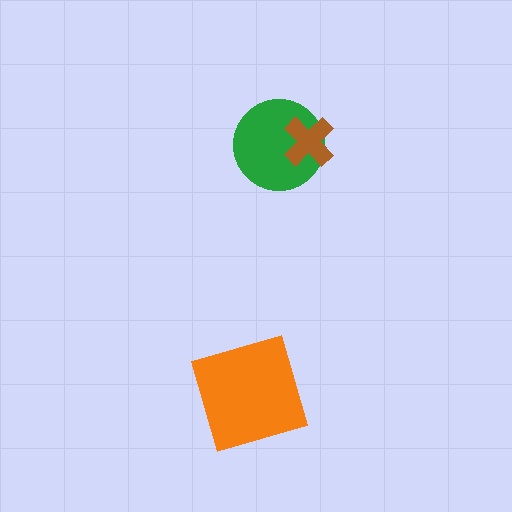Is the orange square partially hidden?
No, no other shape covers it.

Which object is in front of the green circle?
The brown cross is in front of the green circle.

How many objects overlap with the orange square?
0 objects overlap with the orange square.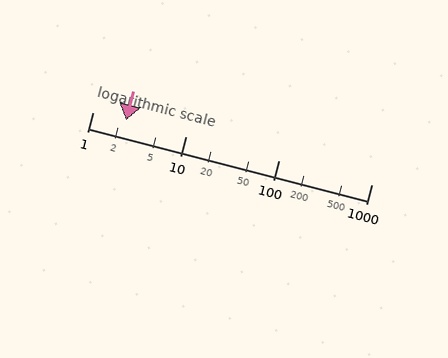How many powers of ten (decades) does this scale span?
The scale spans 3 decades, from 1 to 1000.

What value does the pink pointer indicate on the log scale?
The pointer indicates approximately 2.3.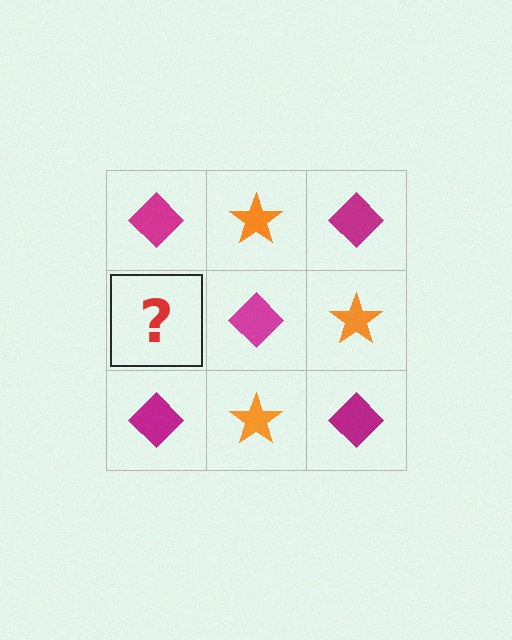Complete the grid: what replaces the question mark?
The question mark should be replaced with an orange star.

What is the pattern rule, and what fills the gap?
The rule is that it alternates magenta diamond and orange star in a checkerboard pattern. The gap should be filled with an orange star.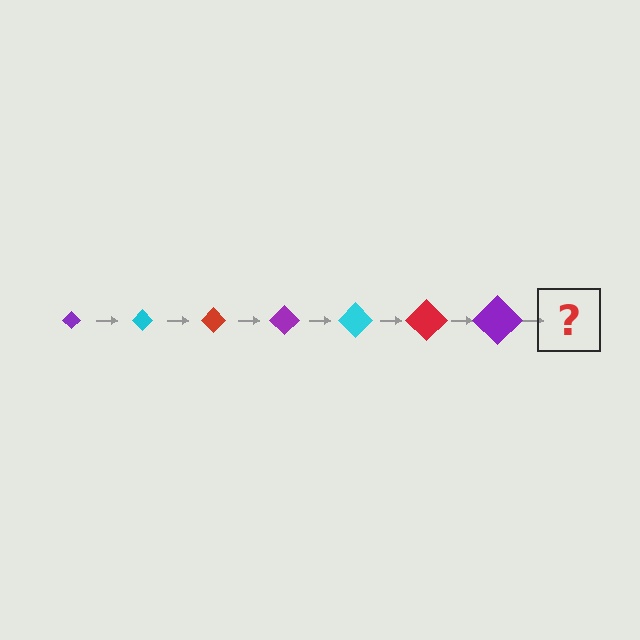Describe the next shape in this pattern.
It should be a cyan diamond, larger than the previous one.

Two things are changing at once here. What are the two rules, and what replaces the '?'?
The two rules are that the diamond grows larger each step and the color cycles through purple, cyan, and red. The '?' should be a cyan diamond, larger than the previous one.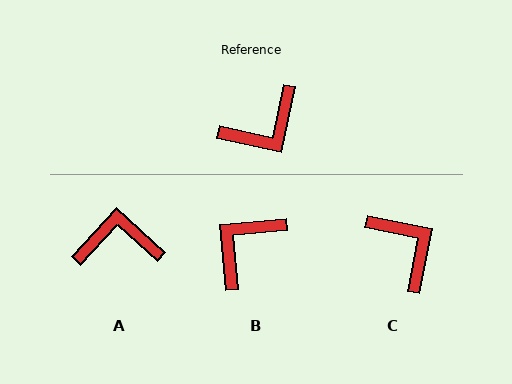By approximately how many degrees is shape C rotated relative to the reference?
Approximately 90 degrees counter-clockwise.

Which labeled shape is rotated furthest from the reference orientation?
B, about 163 degrees away.